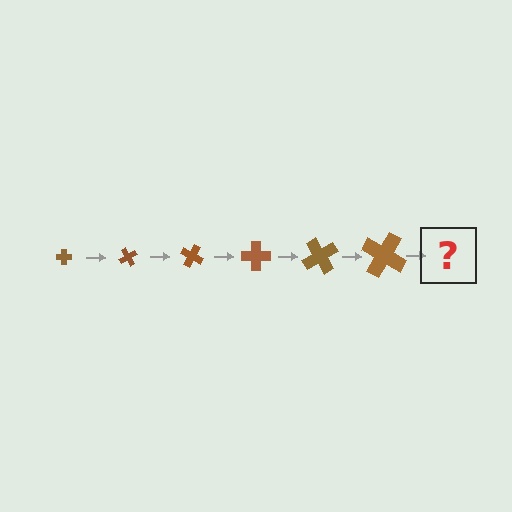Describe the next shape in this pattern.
It should be a cross, larger than the previous one and rotated 360 degrees from the start.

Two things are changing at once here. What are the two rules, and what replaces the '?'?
The two rules are that the cross grows larger each step and it rotates 60 degrees each step. The '?' should be a cross, larger than the previous one and rotated 360 degrees from the start.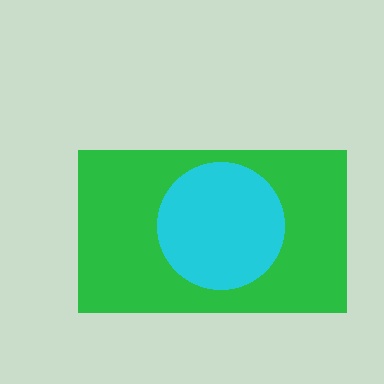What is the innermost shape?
The cyan circle.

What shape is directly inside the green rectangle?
The cyan circle.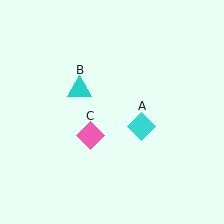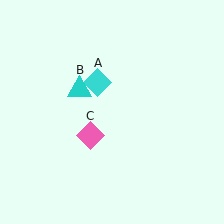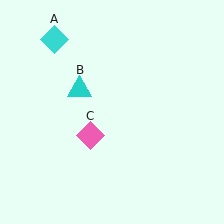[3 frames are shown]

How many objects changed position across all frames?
1 object changed position: cyan diamond (object A).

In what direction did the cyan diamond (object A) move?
The cyan diamond (object A) moved up and to the left.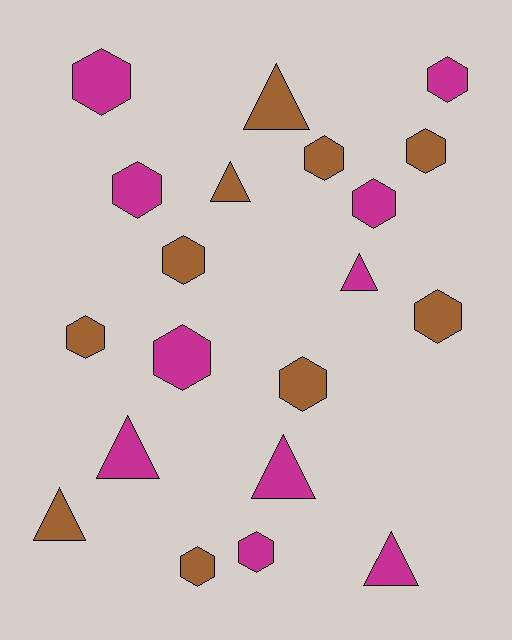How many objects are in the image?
There are 20 objects.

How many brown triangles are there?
There are 3 brown triangles.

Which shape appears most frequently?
Hexagon, with 13 objects.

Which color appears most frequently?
Brown, with 10 objects.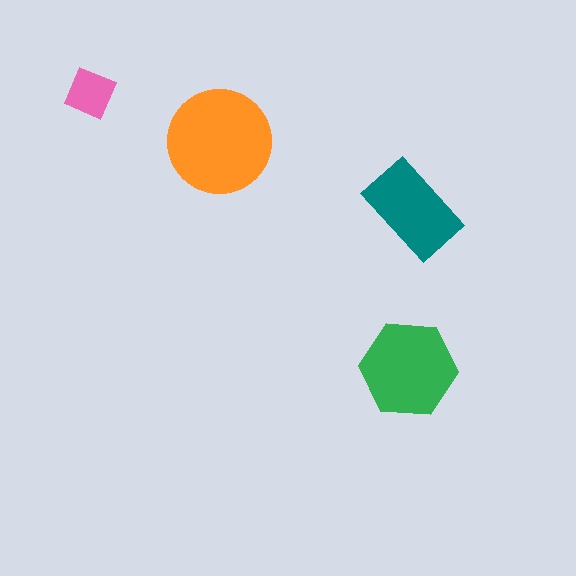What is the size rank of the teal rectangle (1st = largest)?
3rd.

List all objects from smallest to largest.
The pink diamond, the teal rectangle, the green hexagon, the orange circle.